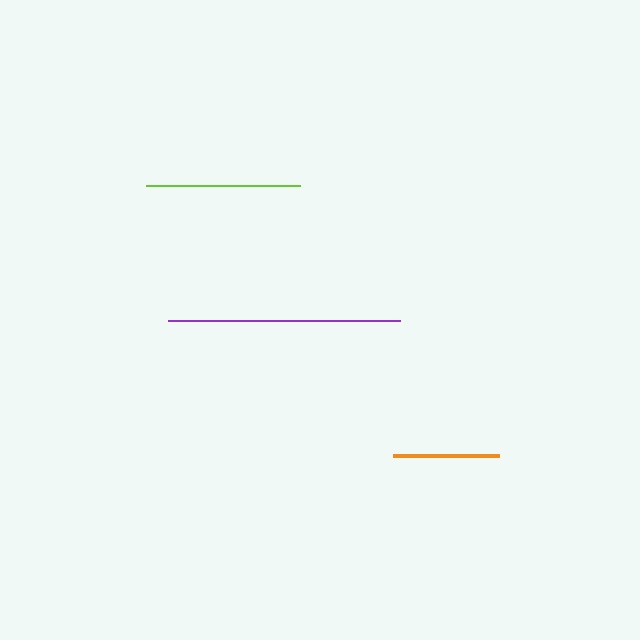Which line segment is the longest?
The purple line is the longest at approximately 232 pixels.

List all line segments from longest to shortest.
From longest to shortest: purple, lime, orange.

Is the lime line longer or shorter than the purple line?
The purple line is longer than the lime line.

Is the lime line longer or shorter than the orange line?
The lime line is longer than the orange line.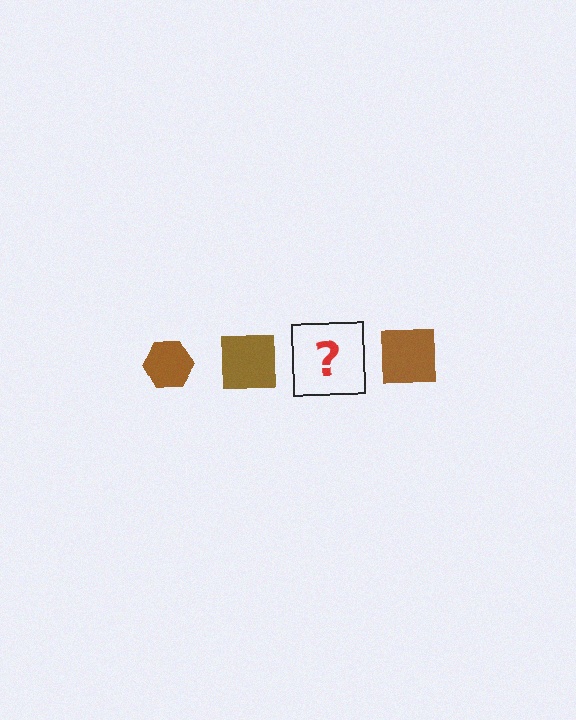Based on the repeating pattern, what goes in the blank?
The blank should be a brown hexagon.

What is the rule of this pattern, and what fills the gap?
The rule is that the pattern cycles through hexagon, square shapes in brown. The gap should be filled with a brown hexagon.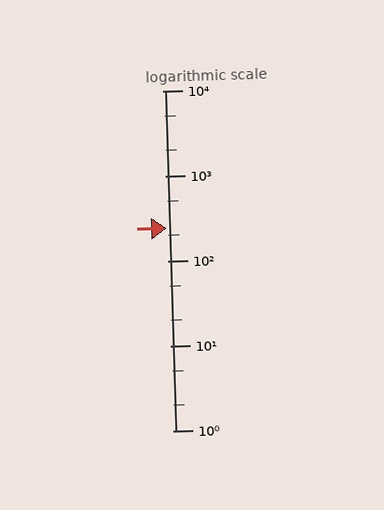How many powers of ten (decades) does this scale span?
The scale spans 4 decades, from 1 to 10000.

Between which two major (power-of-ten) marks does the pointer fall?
The pointer is between 100 and 1000.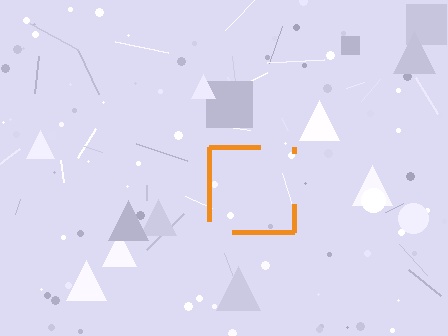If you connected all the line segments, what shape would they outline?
They would outline a square.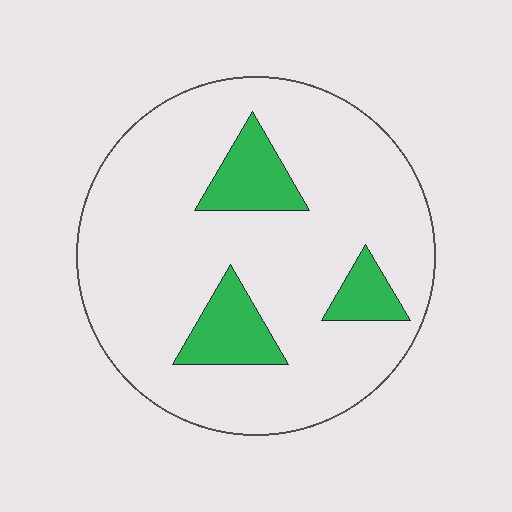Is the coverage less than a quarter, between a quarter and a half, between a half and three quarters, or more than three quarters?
Less than a quarter.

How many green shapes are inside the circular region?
3.